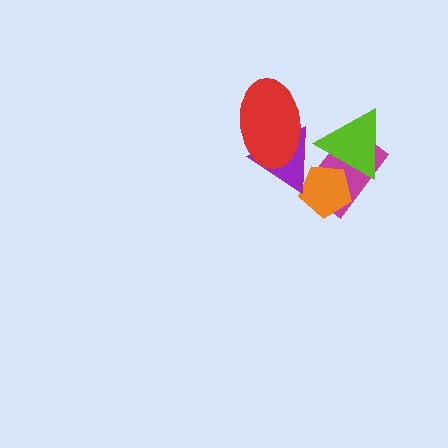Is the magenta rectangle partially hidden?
Yes, it is partially covered by another shape.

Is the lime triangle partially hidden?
Yes, it is partially covered by another shape.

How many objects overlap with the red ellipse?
1 object overlaps with the red ellipse.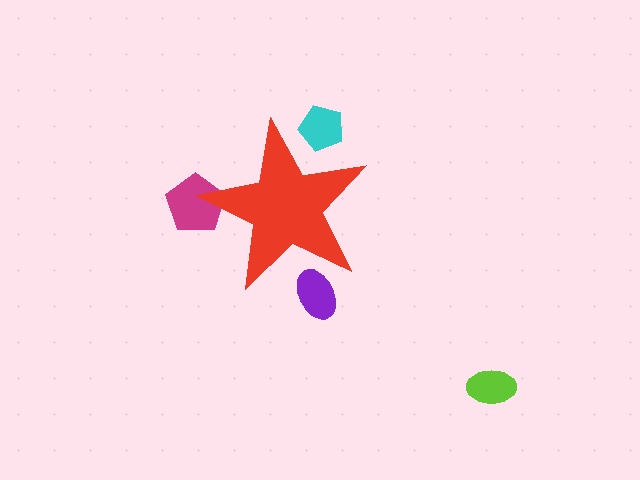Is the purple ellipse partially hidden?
Yes, the purple ellipse is partially hidden behind the red star.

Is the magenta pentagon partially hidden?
Yes, the magenta pentagon is partially hidden behind the red star.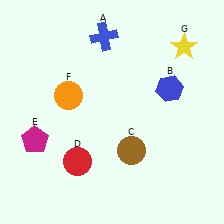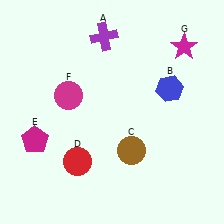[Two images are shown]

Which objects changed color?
A changed from blue to purple. F changed from orange to magenta. G changed from yellow to magenta.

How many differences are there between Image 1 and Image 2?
There are 3 differences between the two images.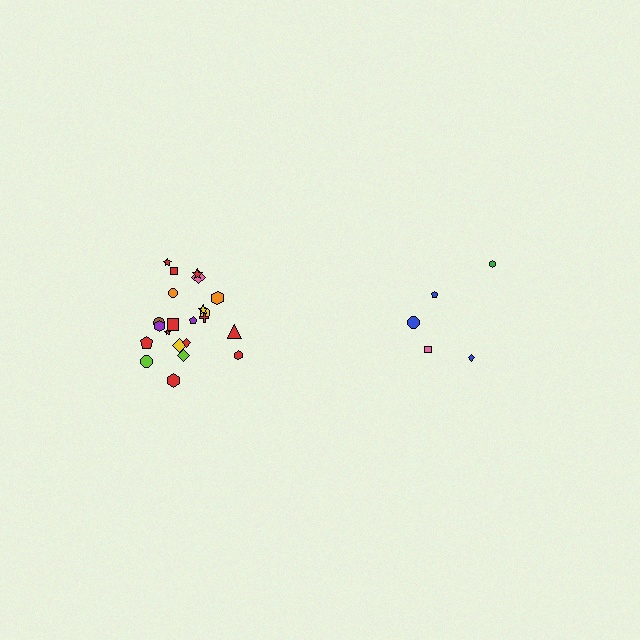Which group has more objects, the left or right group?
The left group.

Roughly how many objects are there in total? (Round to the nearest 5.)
Roughly 25 objects in total.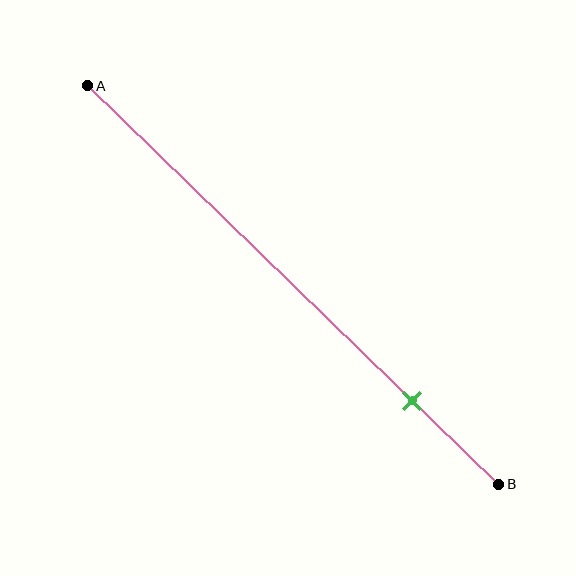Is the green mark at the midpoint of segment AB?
No, the mark is at about 80% from A, not at the 50% midpoint.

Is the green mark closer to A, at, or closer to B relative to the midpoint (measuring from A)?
The green mark is closer to point B than the midpoint of segment AB.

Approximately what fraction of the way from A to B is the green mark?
The green mark is approximately 80% of the way from A to B.